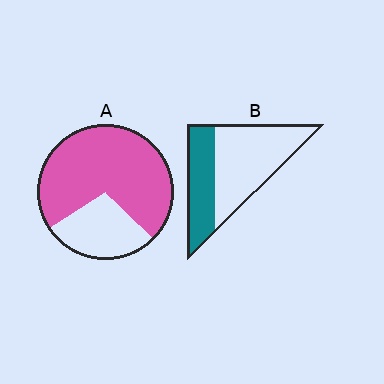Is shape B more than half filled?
No.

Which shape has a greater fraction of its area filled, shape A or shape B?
Shape A.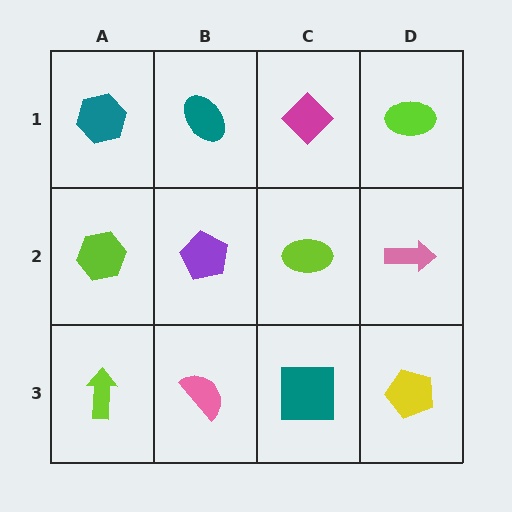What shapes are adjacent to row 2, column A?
A teal hexagon (row 1, column A), a lime arrow (row 3, column A), a purple pentagon (row 2, column B).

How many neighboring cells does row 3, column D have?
2.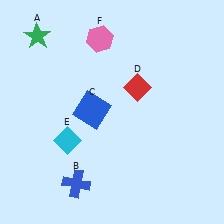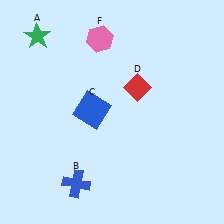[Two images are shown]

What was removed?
The cyan diamond (E) was removed in Image 2.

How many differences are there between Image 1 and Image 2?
There is 1 difference between the two images.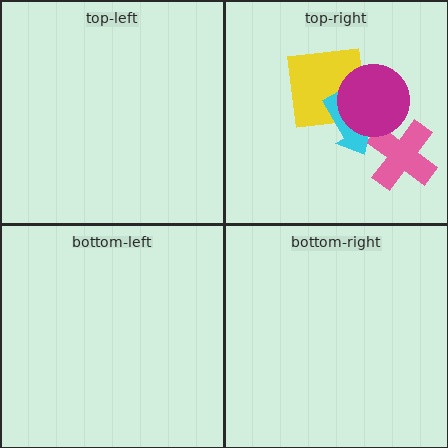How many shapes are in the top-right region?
4.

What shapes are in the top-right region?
The yellow square, the pink cross, the cyan arrow, the magenta circle.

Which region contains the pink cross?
The top-right region.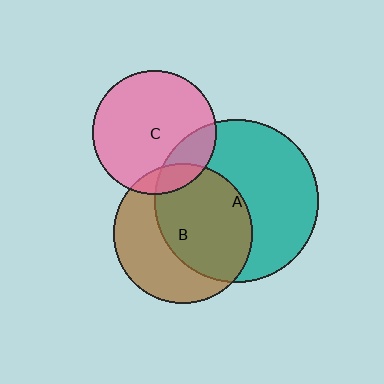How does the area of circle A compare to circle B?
Approximately 1.4 times.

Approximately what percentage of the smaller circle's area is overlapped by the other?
Approximately 10%.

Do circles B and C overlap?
Yes.